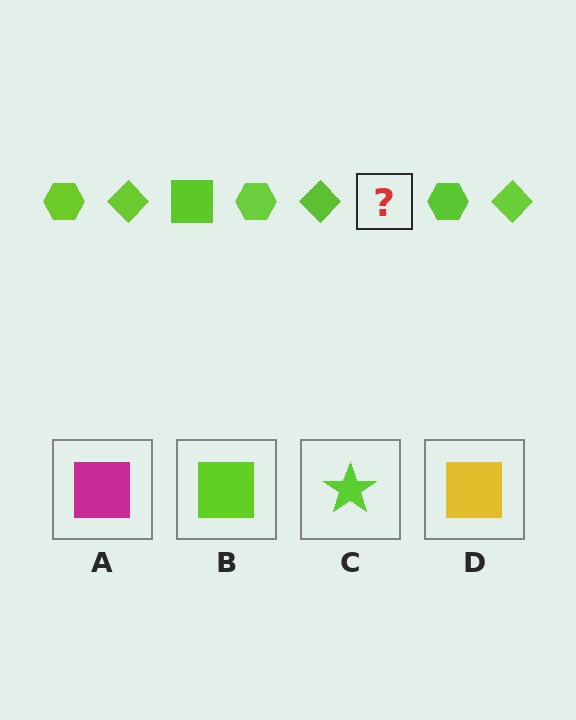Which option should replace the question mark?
Option B.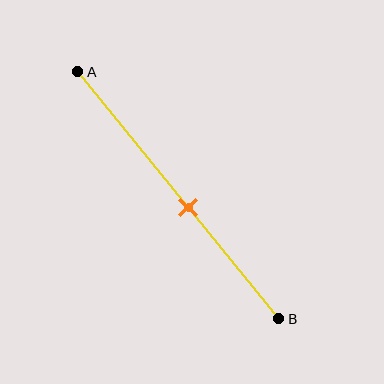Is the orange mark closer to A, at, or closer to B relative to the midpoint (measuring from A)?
The orange mark is closer to point B than the midpoint of segment AB.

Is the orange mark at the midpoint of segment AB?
No, the mark is at about 55% from A, not at the 50% midpoint.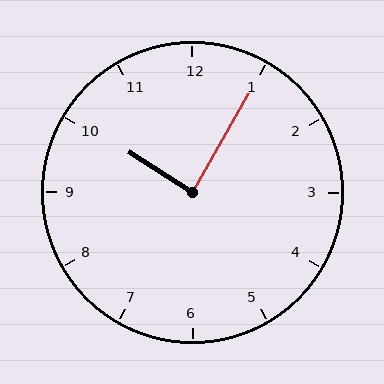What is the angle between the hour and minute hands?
Approximately 88 degrees.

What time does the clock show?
10:05.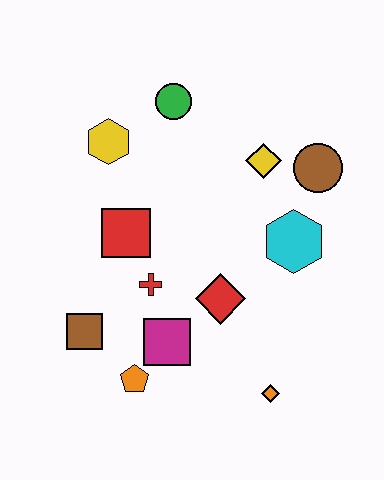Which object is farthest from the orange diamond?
The green circle is farthest from the orange diamond.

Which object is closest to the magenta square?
The orange pentagon is closest to the magenta square.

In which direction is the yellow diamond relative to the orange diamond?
The yellow diamond is above the orange diamond.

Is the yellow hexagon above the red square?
Yes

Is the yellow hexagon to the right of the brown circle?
No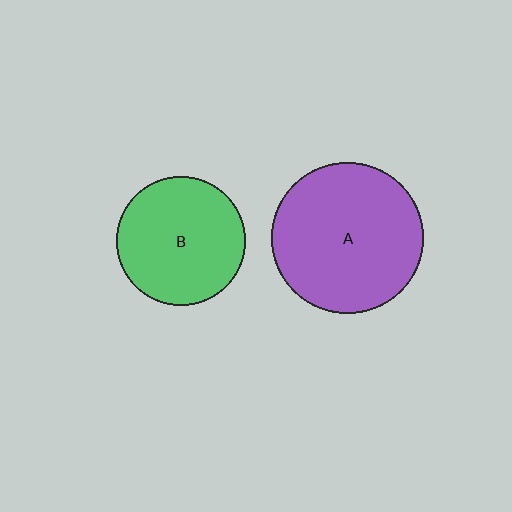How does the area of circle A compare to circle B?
Approximately 1.4 times.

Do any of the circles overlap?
No, none of the circles overlap.